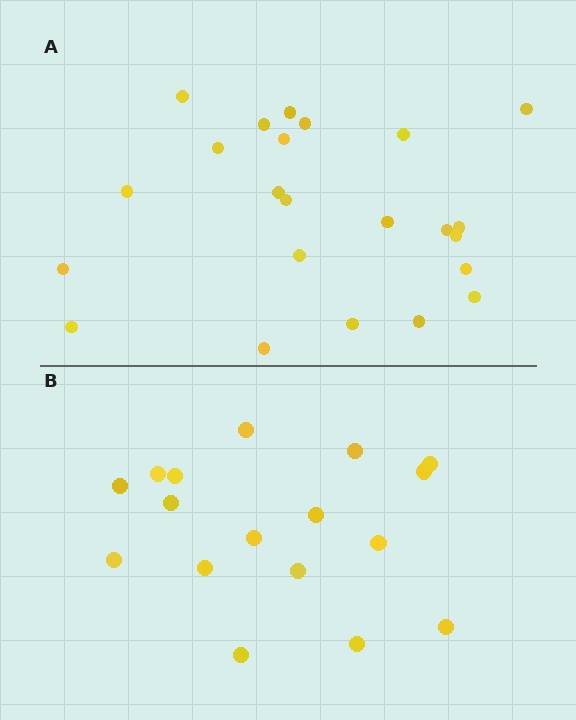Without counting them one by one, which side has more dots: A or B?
Region A (the top region) has more dots.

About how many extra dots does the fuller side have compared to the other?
Region A has about 6 more dots than region B.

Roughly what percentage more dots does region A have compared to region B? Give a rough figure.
About 35% more.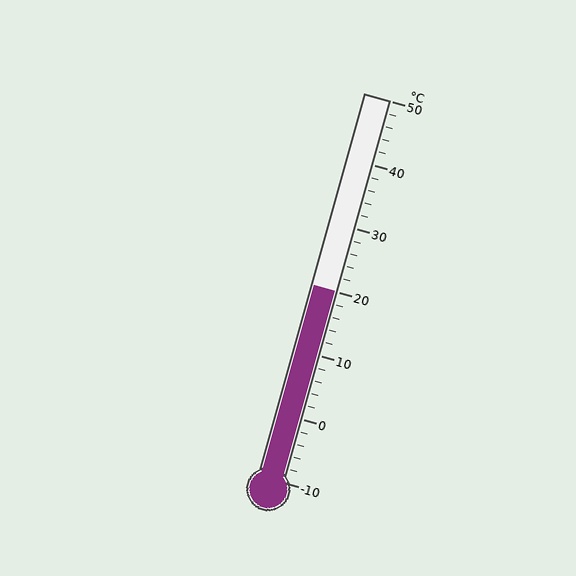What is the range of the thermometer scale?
The thermometer scale ranges from -10°C to 50°C.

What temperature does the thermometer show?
The thermometer shows approximately 20°C.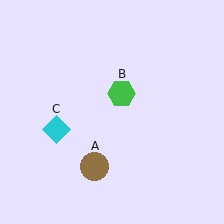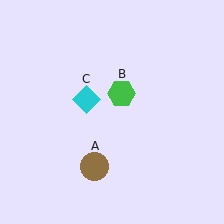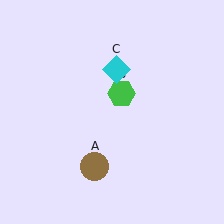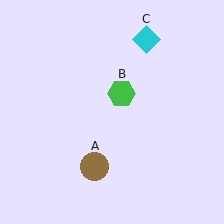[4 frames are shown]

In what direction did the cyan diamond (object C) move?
The cyan diamond (object C) moved up and to the right.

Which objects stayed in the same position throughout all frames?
Brown circle (object A) and green hexagon (object B) remained stationary.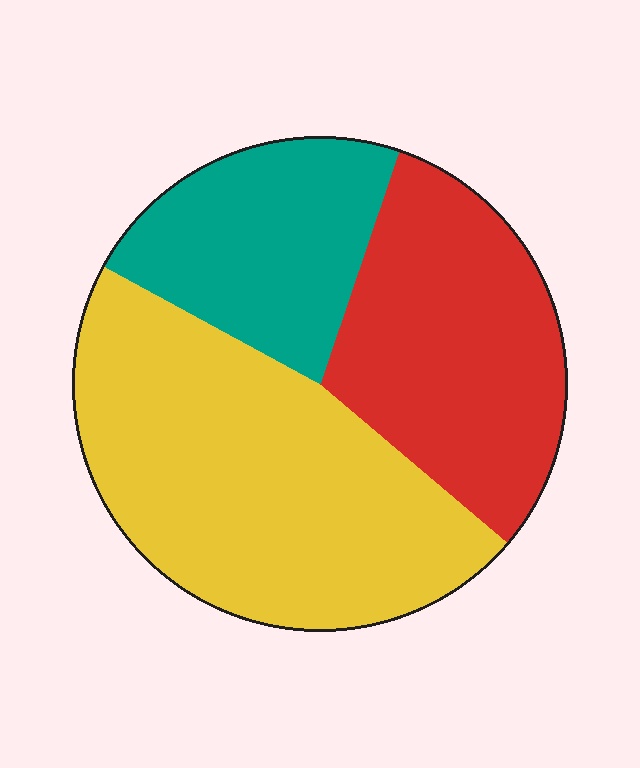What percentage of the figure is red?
Red covers around 30% of the figure.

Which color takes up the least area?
Teal, at roughly 20%.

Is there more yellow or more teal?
Yellow.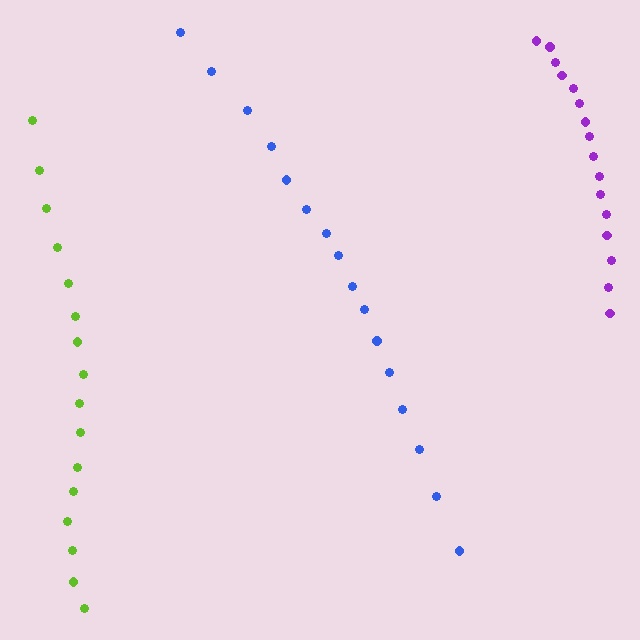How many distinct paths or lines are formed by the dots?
There are 3 distinct paths.